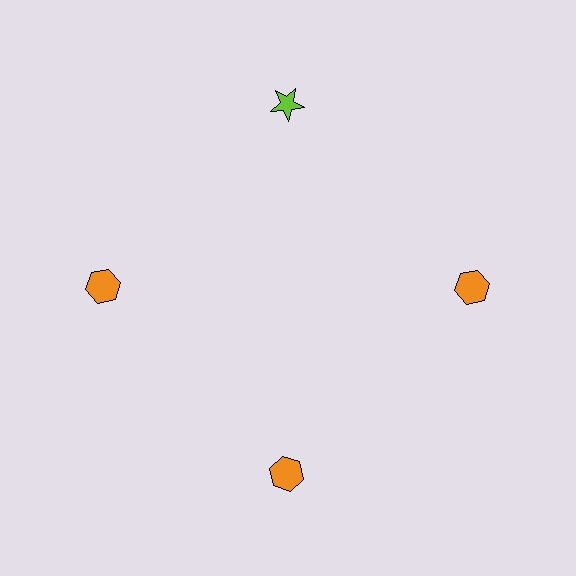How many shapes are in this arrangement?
There are 4 shapes arranged in a ring pattern.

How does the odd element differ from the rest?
It differs in both color (lime instead of orange) and shape (star instead of hexagon).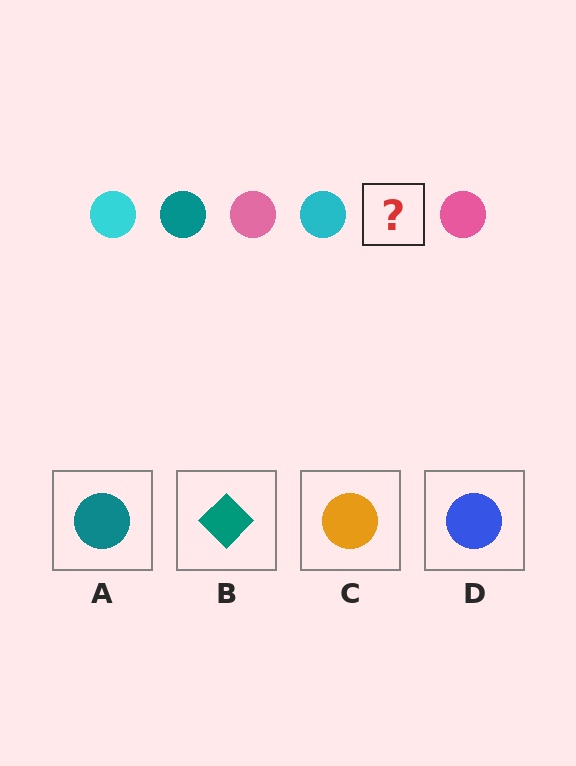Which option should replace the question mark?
Option A.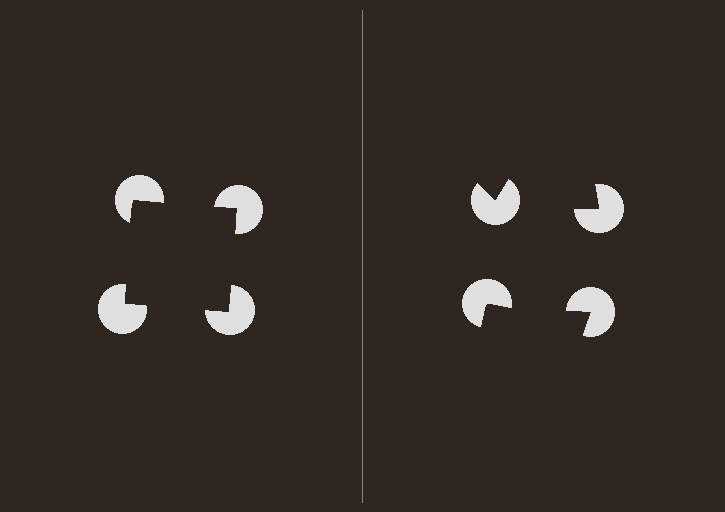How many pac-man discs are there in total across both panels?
8 — 4 on each side.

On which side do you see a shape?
An illusory square appears on the left side. On the right side the wedge cuts are rotated, so no coherent shape forms.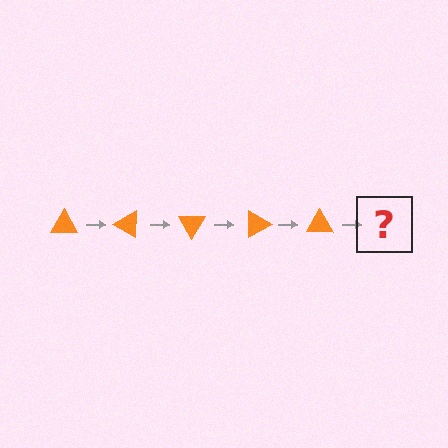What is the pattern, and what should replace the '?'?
The pattern is that the triangle rotates 30 degrees each step. The '?' should be an orange triangle rotated 150 degrees.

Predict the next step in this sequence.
The next step is an orange triangle rotated 150 degrees.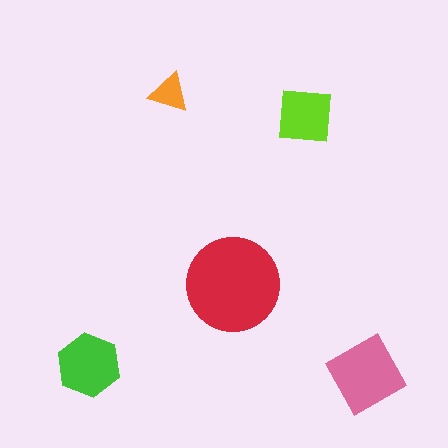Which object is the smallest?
The orange triangle.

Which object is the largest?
The red circle.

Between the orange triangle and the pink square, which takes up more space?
The pink square.